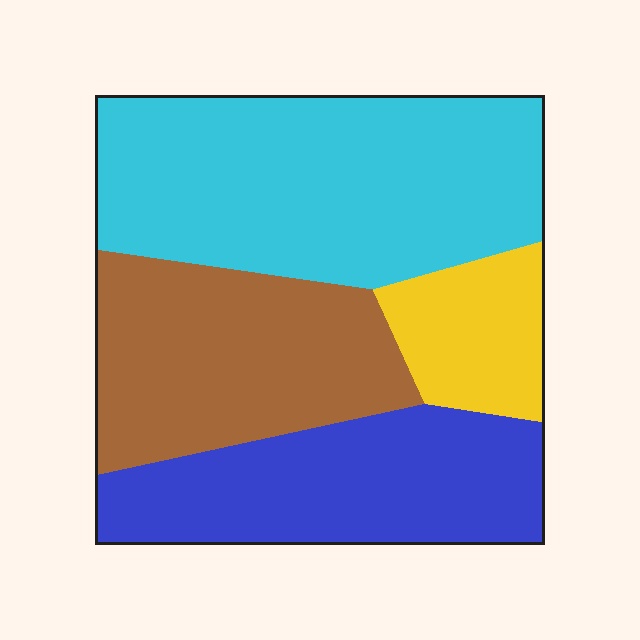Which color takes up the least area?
Yellow, at roughly 10%.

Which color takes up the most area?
Cyan, at roughly 40%.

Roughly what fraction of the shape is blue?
Blue takes up less than a quarter of the shape.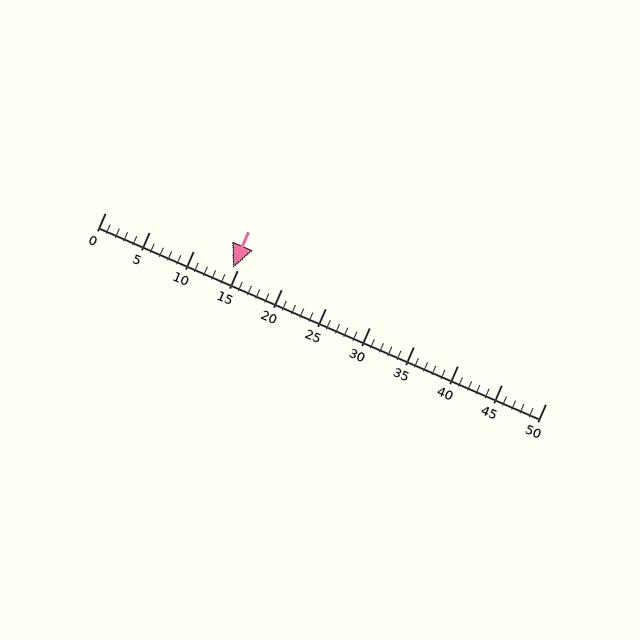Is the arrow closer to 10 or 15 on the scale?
The arrow is closer to 15.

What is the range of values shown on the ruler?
The ruler shows values from 0 to 50.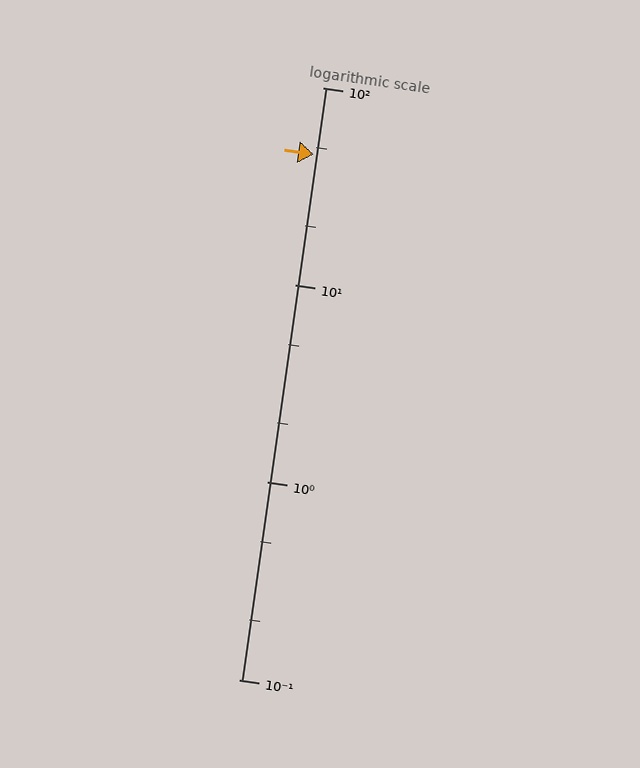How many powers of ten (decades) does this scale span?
The scale spans 3 decades, from 0.1 to 100.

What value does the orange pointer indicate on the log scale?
The pointer indicates approximately 46.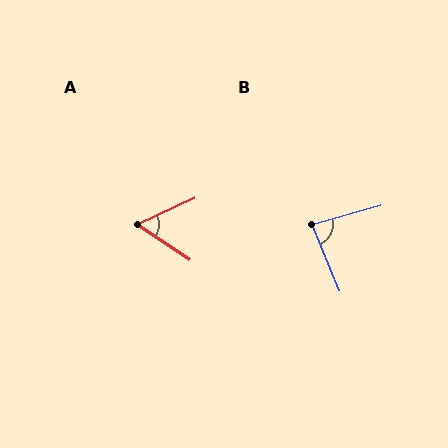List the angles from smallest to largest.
A (59°), B (83°).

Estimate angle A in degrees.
Approximately 59 degrees.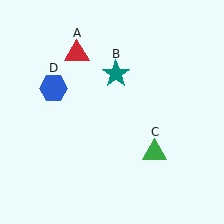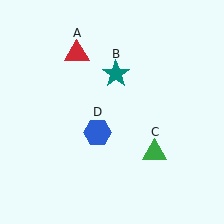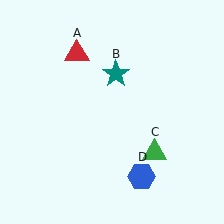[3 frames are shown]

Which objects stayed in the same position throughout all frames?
Red triangle (object A) and teal star (object B) and green triangle (object C) remained stationary.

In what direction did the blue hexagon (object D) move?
The blue hexagon (object D) moved down and to the right.